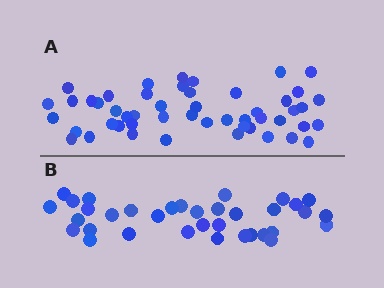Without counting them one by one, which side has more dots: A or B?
Region A (the top region) has more dots.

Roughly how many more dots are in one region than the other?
Region A has approximately 15 more dots than region B.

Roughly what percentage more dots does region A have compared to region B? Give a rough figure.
About 45% more.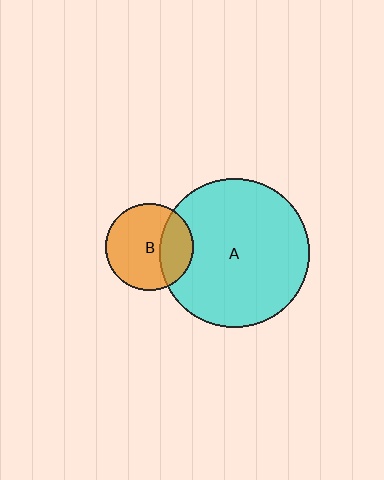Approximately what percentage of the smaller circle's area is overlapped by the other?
Approximately 30%.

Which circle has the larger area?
Circle A (cyan).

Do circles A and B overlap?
Yes.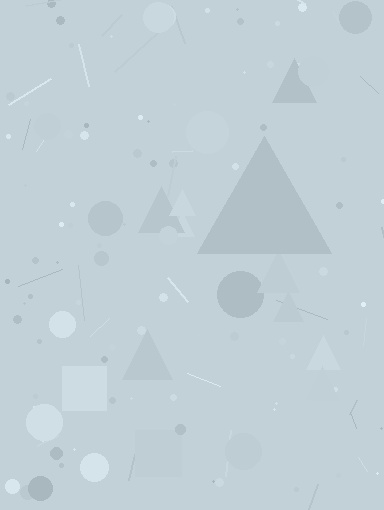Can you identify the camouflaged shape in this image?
The camouflaged shape is a triangle.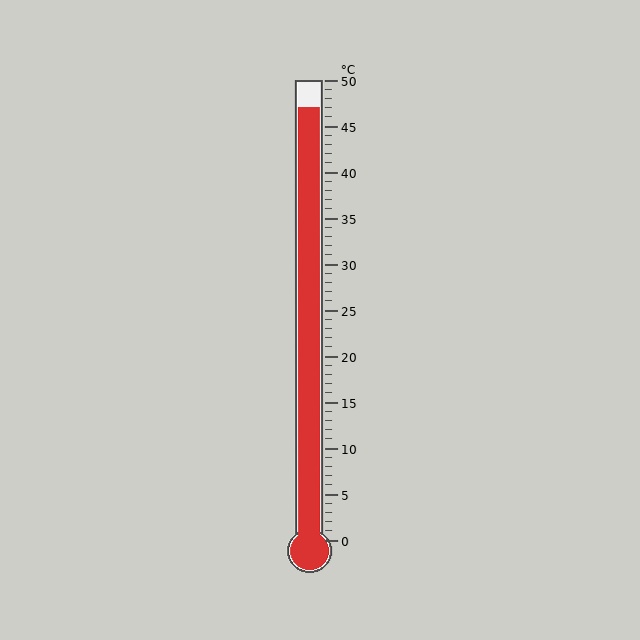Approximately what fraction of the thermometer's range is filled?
The thermometer is filled to approximately 95% of its range.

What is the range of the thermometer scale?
The thermometer scale ranges from 0°C to 50°C.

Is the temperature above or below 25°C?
The temperature is above 25°C.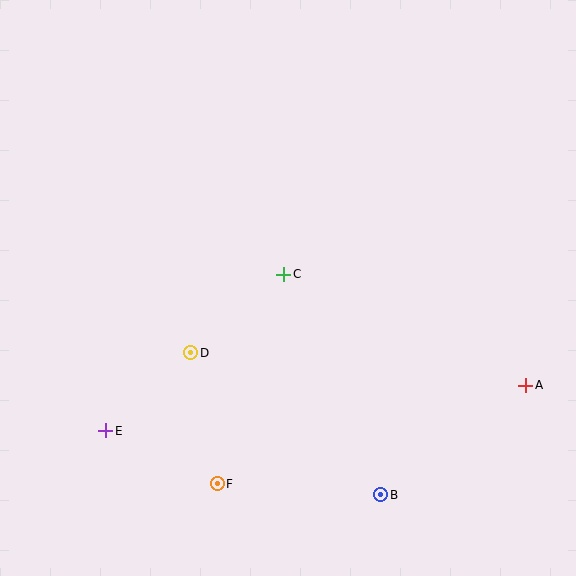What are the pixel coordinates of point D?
Point D is at (191, 353).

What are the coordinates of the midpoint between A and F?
The midpoint between A and F is at (372, 434).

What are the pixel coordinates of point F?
Point F is at (217, 484).